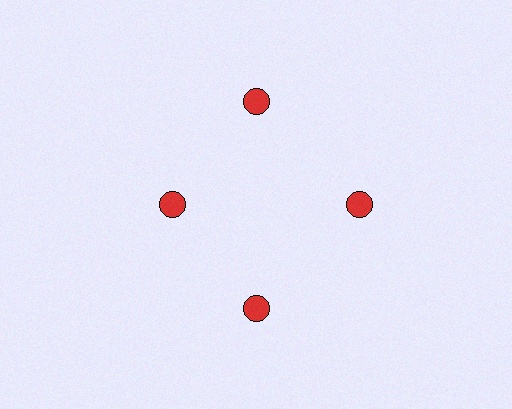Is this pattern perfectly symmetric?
No. The 4 red circles are arranged in a ring, but one element near the 9 o'clock position is pulled inward toward the center, breaking the 4-fold rotational symmetry.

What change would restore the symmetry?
The symmetry would be restored by moving it outward, back onto the ring so that all 4 circles sit at equal angles and equal distance from the center.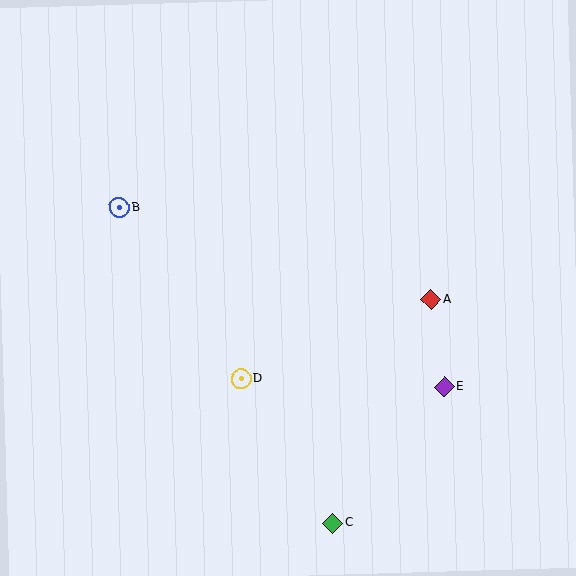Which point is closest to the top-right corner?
Point A is closest to the top-right corner.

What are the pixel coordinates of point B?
Point B is at (119, 208).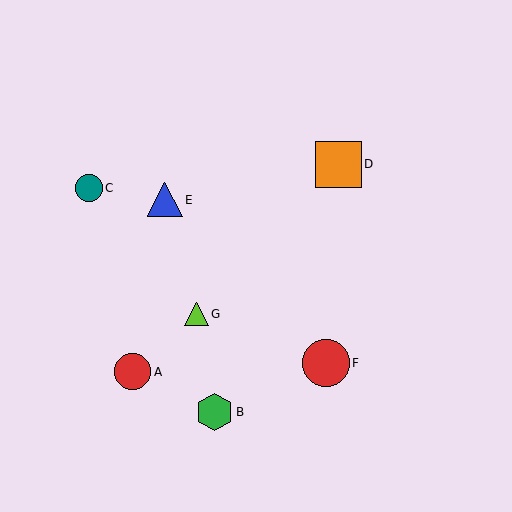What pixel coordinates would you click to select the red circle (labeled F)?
Click at (326, 363) to select the red circle F.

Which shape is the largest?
The red circle (labeled F) is the largest.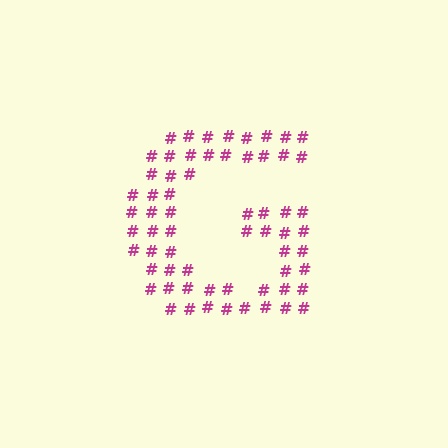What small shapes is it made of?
It is made of small hash symbols.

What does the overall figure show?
The overall figure shows the letter G.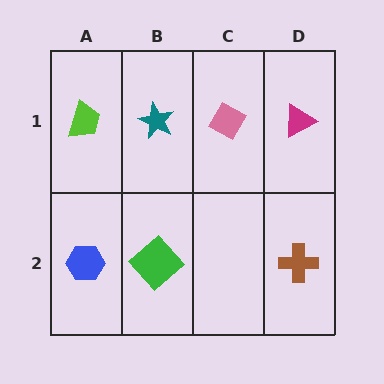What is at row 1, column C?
A pink diamond.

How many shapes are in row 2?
3 shapes.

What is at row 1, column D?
A magenta triangle.